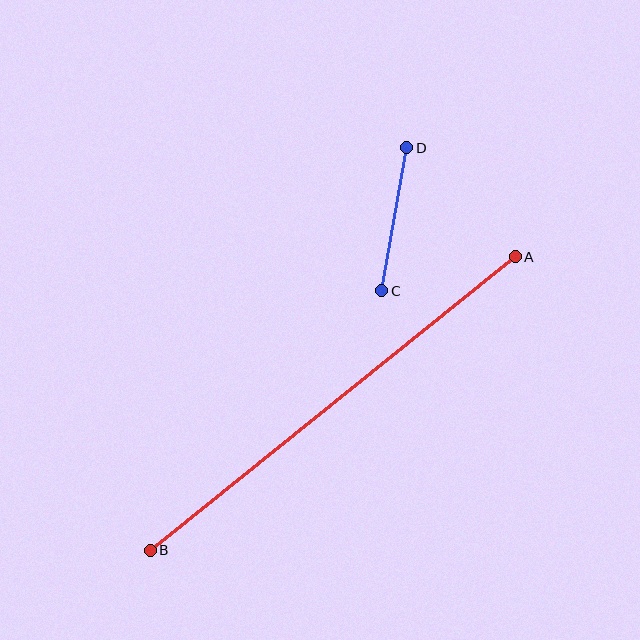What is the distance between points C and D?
The distance is approximately 145 pixels.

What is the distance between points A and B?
The distance is approximately 469 pixels.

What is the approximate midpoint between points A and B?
The midpoint is at approximately (333, 403) pixels.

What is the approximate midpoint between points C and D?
The midpoint is at approximately (394, 219) pixels.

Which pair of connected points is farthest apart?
Points A and B are farthest apart.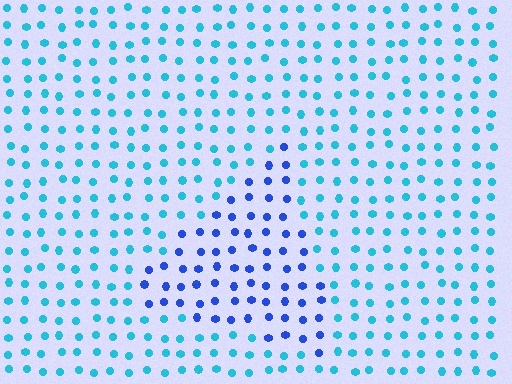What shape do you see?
I see a triangle.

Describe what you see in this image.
The image is filled with small cyan elements in a uniform arrangement. A triangle-shaped region is visible where the elements are tinted to a slightly different hue, forming a subtle color boundary.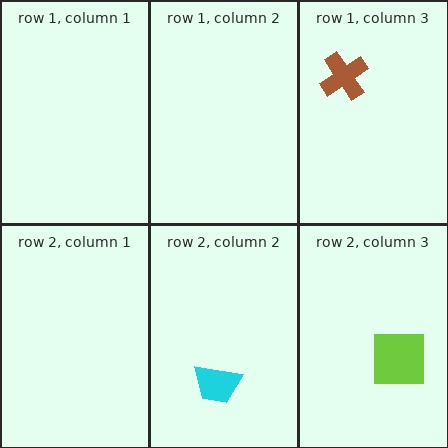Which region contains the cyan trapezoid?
The row 2, column 2 region.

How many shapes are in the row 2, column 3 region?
1.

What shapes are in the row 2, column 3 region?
The lime square.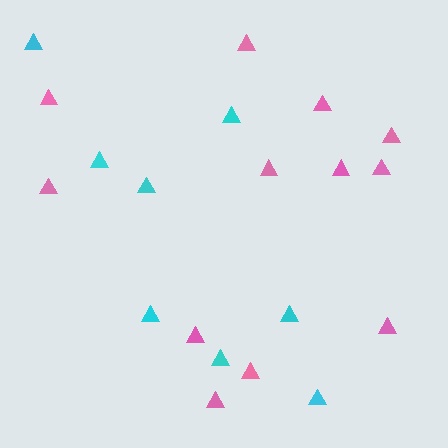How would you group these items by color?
There are 2 groups: one group of cyan triangles (8) and one group of pink triangles (12).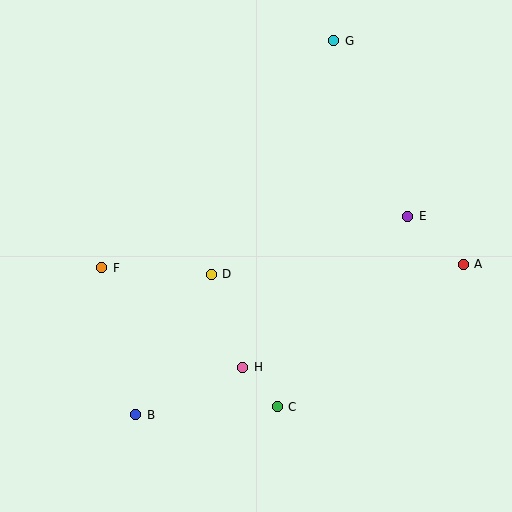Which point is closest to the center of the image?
Point D at (211, 275) is closest to the center.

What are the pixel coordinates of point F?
Point F is at (102, 268).